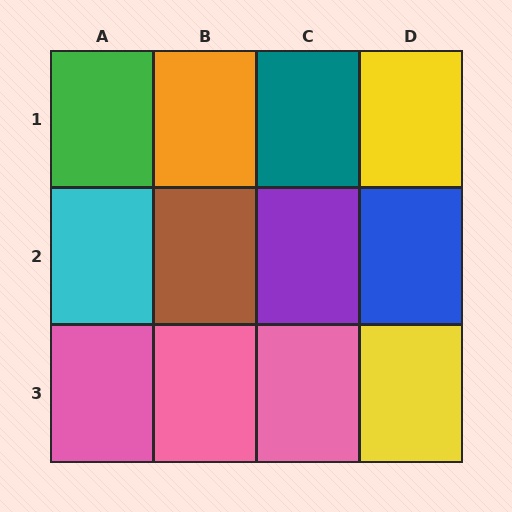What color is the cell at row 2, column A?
Cyan.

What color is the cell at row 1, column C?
Teal.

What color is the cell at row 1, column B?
Orange.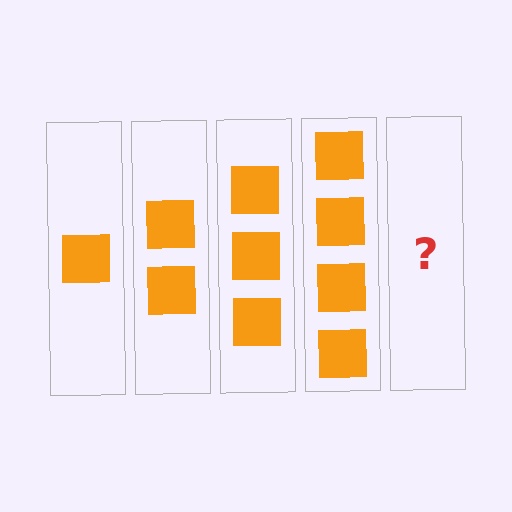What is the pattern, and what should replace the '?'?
The pattern is that each step adds one more square. The '?' should be 5 squares.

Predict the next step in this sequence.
The next step is 5 squares.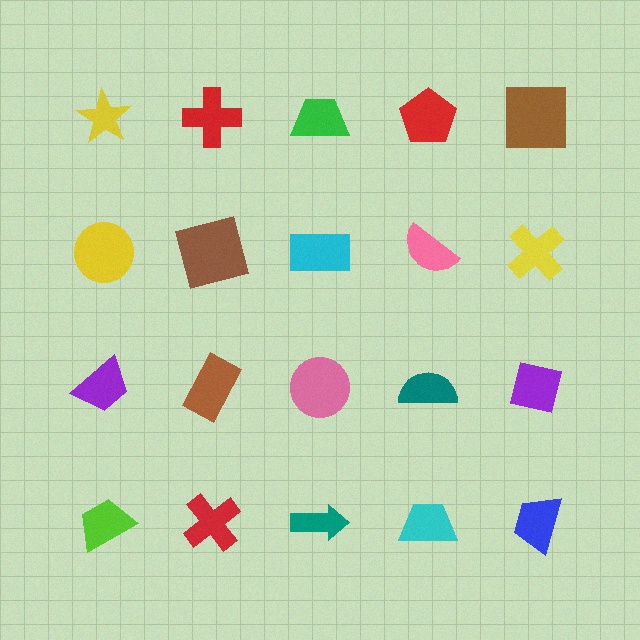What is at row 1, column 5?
A brown square.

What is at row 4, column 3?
A teal arrow.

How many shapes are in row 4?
5 shapes.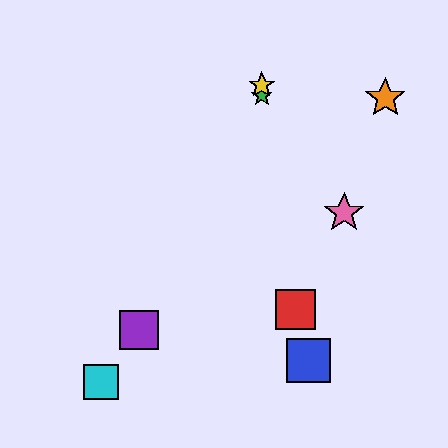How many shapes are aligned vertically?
2 shapes (the green star, the yellow star) are aligned vertically.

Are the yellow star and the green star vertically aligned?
Yes, both are at x≈262.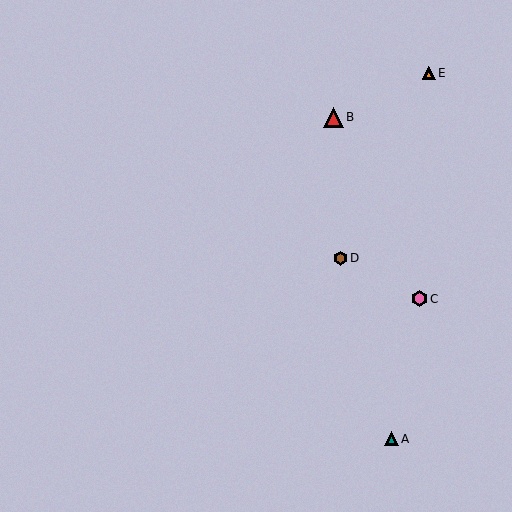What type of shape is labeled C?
Shape C is a pink hexagon.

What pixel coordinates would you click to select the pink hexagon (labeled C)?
Click at (420, 299) to select the pink hexagon C.